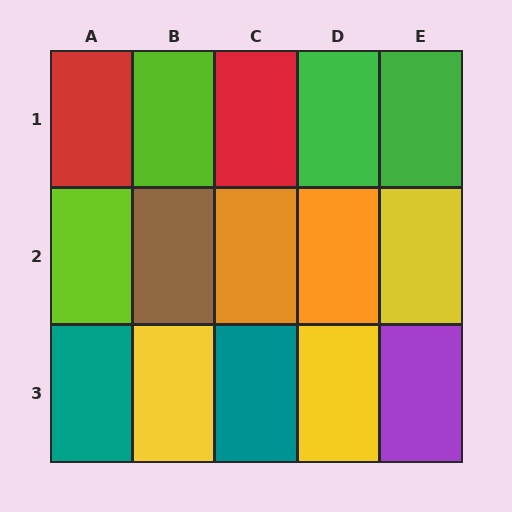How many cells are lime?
2 cells are lime.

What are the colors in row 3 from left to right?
Teal, yellow, teal, yellow, purple.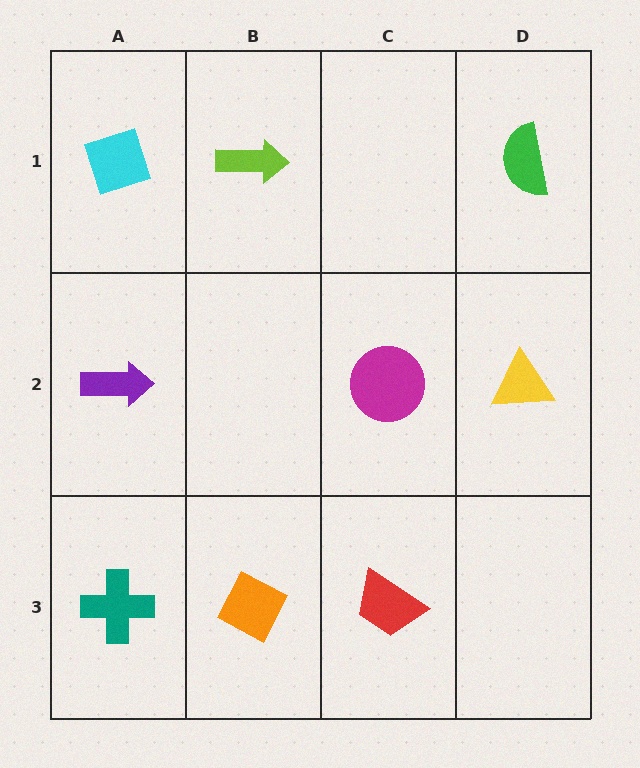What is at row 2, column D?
A yellow triangle.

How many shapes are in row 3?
3 shapes.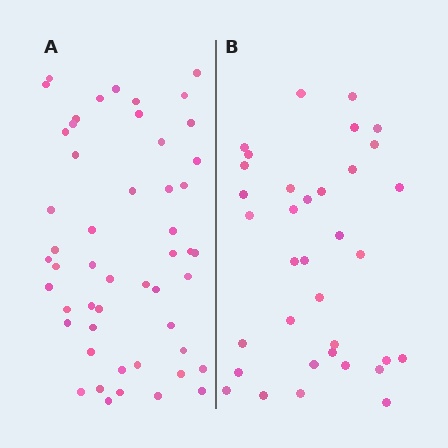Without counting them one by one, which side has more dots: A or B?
Region A (the left region) has more dots.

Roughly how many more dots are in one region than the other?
Region A has approximately 15 more dots than region B.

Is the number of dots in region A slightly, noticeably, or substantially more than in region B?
Region A has substantially more. The ratio is roughly 1.5 to 1.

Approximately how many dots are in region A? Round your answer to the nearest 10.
About 50 dots. (The exact count is 51, which rounds to 50.)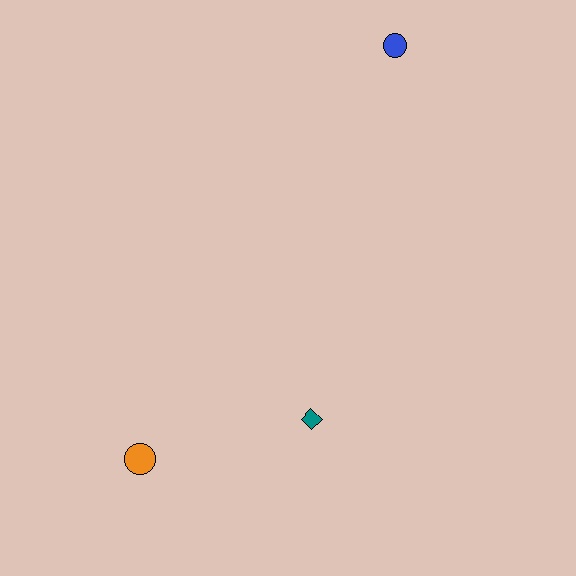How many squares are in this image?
There are no squares.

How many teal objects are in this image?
There is 1 teal object.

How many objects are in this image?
There are 3 objects.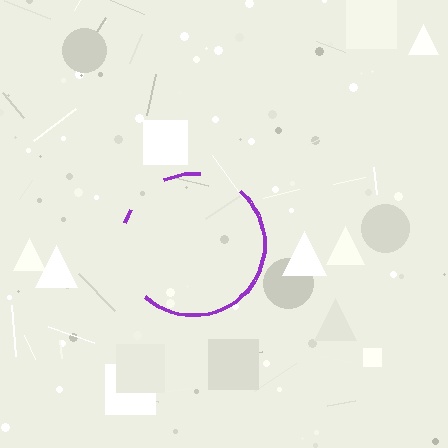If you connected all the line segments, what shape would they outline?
They would outline a circle.